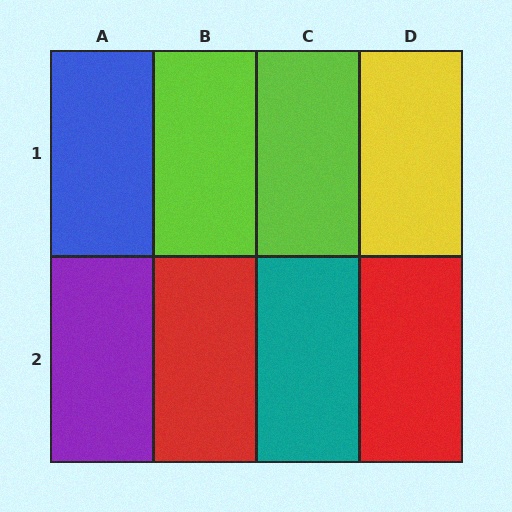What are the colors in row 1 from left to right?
Blue, lime, lime, yellow.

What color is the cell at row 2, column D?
Red.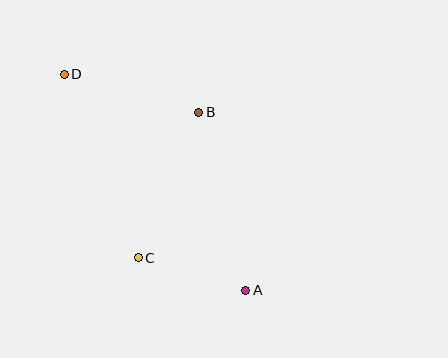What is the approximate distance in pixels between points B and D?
The distance between B and D is approximately 140 pixels.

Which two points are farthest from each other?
Points A and D are farthest from each other.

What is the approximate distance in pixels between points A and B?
The distance between A and B is approximately 184 pixels.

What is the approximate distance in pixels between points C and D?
The distance between C and D is approximately 198 pixels.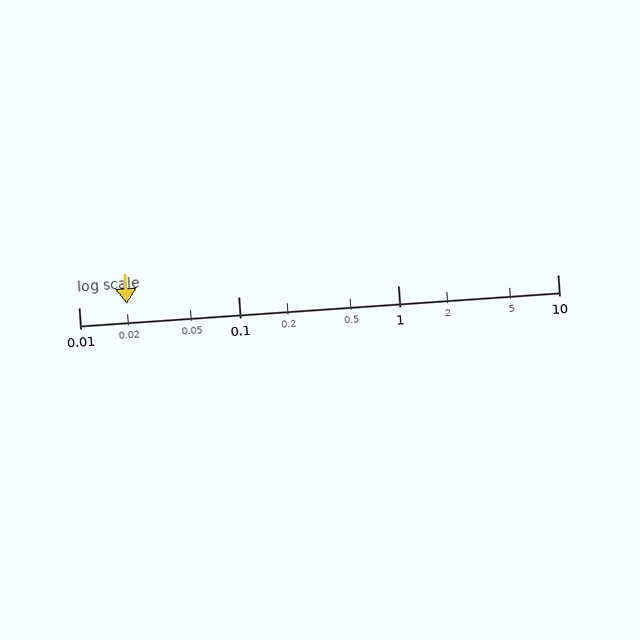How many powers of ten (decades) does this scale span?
The scale spans 3 decades, from 0.01 to 10.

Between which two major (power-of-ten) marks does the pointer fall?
The pointer is between 0.01 and 0.1.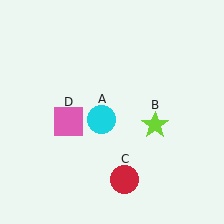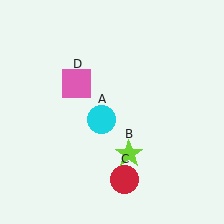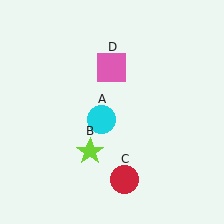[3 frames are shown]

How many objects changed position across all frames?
2 objects changed position: lime star (object B), pink square (object D).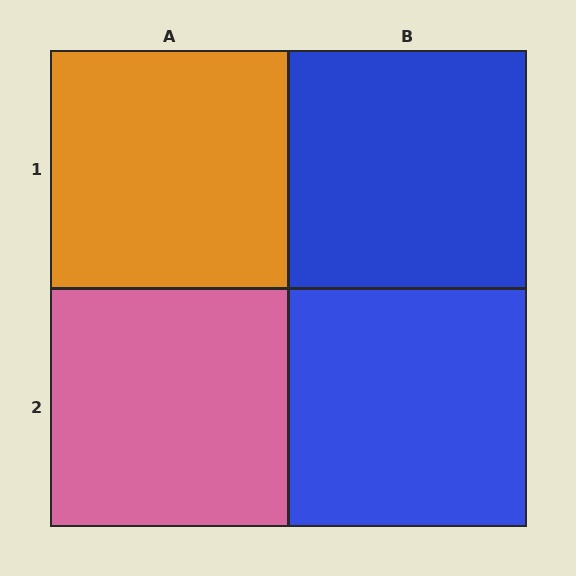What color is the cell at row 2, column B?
Blue.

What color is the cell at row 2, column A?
Pink.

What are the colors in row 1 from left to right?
Orange, blue.